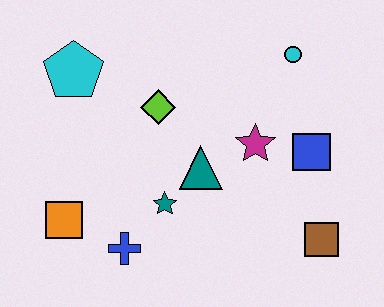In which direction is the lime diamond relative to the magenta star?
The lime diamond is to the left of the magenta star.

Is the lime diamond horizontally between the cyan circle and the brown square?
No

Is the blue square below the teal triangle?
No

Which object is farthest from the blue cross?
The cyan circle is farthest from the blue cross.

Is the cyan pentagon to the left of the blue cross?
Yes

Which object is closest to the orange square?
The blue cross is closest to the orange square.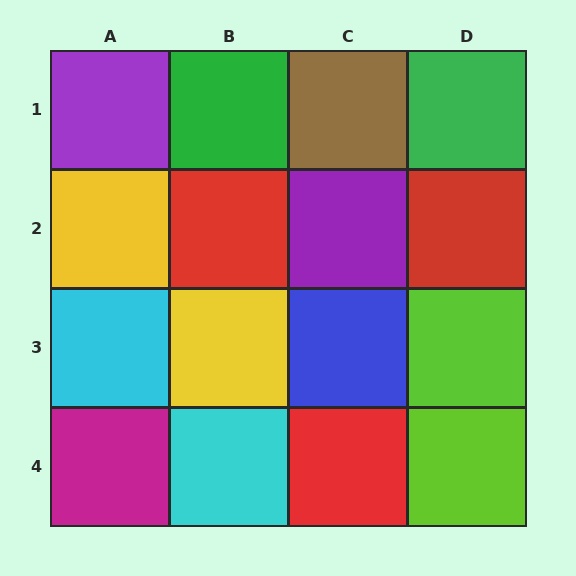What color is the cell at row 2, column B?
Red.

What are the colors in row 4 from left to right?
Magenta, cyan, red, lime.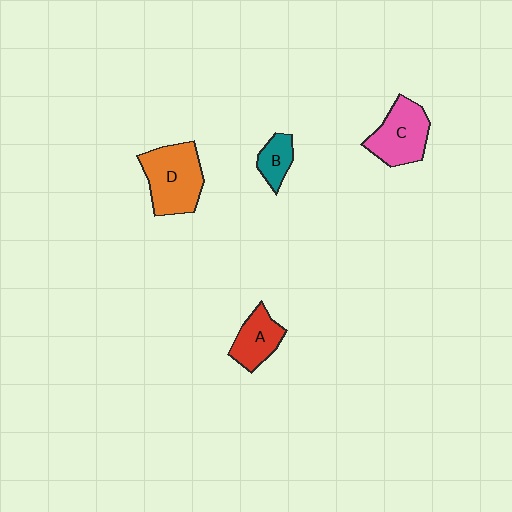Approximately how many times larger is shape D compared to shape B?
Approximately 2.5 times.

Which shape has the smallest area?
Shape B (teal).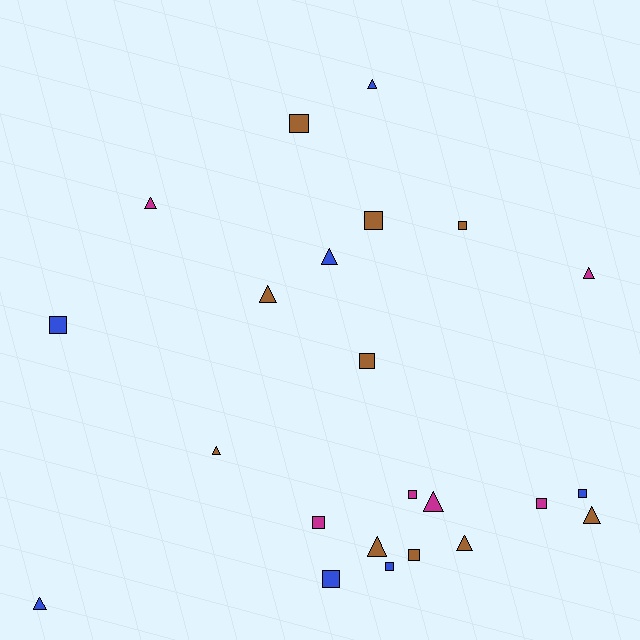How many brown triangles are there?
There are 5 brown triangles.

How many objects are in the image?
There are 23 objects.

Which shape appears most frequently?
Square, with 12 objects.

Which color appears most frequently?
Brown, with 10 objects.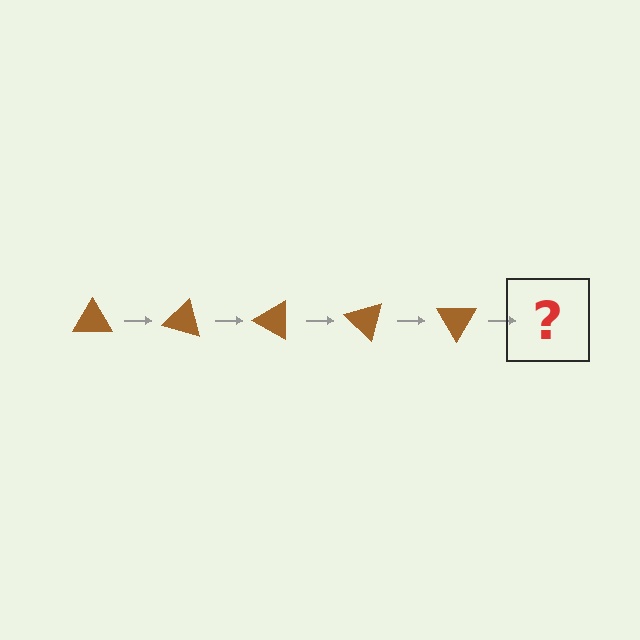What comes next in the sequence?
The next element should be a brown triangle rotated 75 degrees.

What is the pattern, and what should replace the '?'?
The pattern is that the triangle rotates 15 degrees each step. The '?' should be a brown triangle rotated 75 degrees.